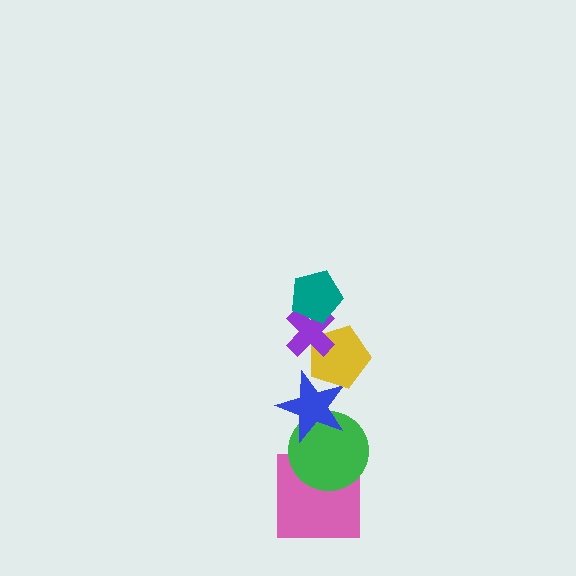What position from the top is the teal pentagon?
The teal pentagon is 1st from the top.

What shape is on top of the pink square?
The green circle is on top of the pink square.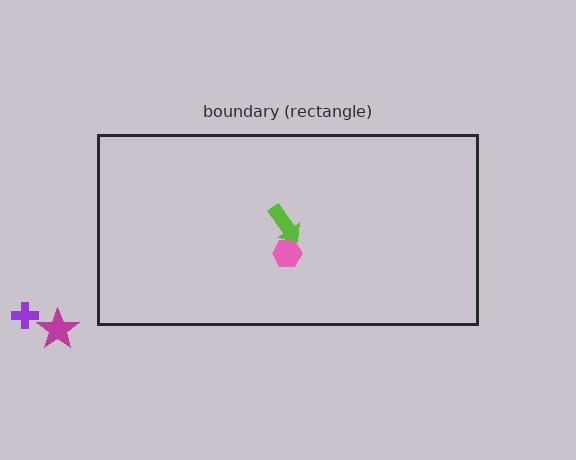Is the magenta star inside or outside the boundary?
Outside.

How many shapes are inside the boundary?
2 inside, 2 outside.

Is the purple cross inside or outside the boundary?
Outside.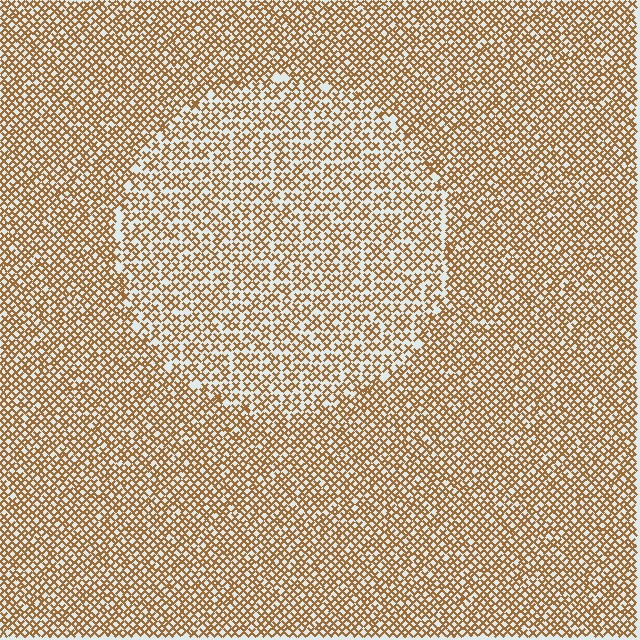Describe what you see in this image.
The image contains small brown elements arranged at two different densities. A circle-shaped region is visible where the elements are less densely packed than the surrounding area.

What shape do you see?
I see a circle.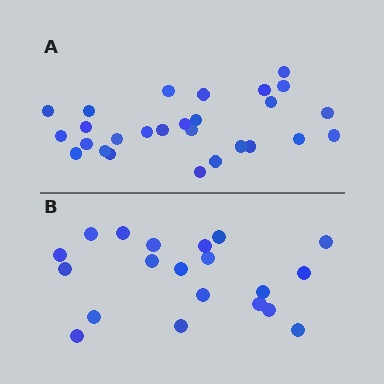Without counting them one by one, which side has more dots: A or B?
Region A (the top region) has more dots.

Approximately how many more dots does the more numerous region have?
Region A has roughly 8 or so more dots than region B.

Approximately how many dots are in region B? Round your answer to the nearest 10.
About 20 dots.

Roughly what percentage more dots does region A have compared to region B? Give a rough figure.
About 35% more.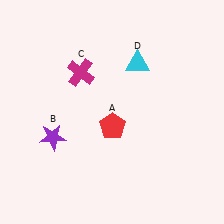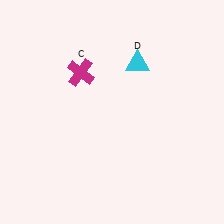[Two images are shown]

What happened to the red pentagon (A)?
The red pentagon (A) was removed in Image 2. It was in the bottom-right area of Image 1.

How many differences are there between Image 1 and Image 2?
There are 2 differences between the two images.